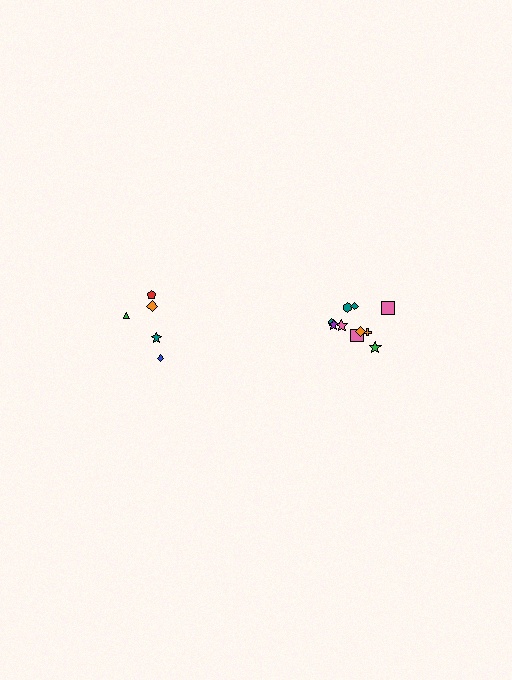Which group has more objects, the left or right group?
The right group.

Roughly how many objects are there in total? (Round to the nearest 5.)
Roughly 15 objects in total.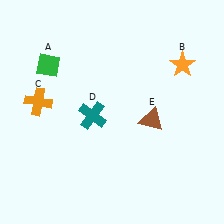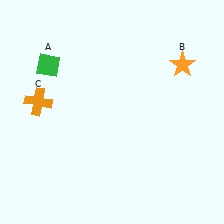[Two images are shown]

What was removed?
The brown triangle (E), the teal cross (D) were removed in Image 2.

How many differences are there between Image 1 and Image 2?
There are 2 differences between the two images.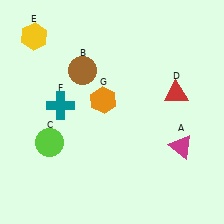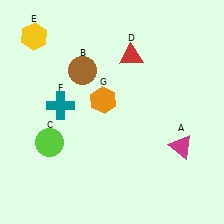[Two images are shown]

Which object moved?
The red triangle (D) moved left.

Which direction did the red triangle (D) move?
The red triangle (D) moved left.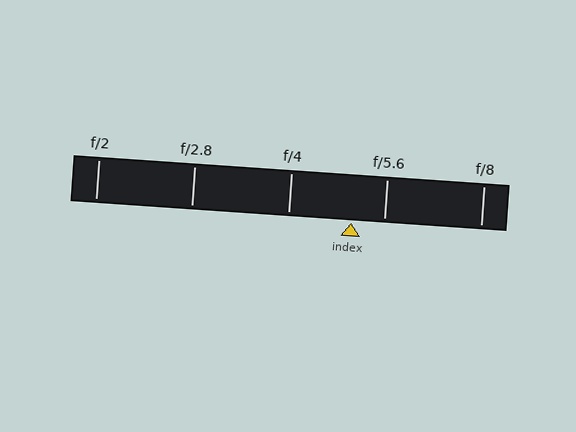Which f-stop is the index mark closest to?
The index mark is closest to f/5.6.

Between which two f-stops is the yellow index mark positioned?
The index mark is between f/4 and f/5.6.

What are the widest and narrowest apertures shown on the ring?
The widest aperture shown is f/2 and the narrowest is f/8.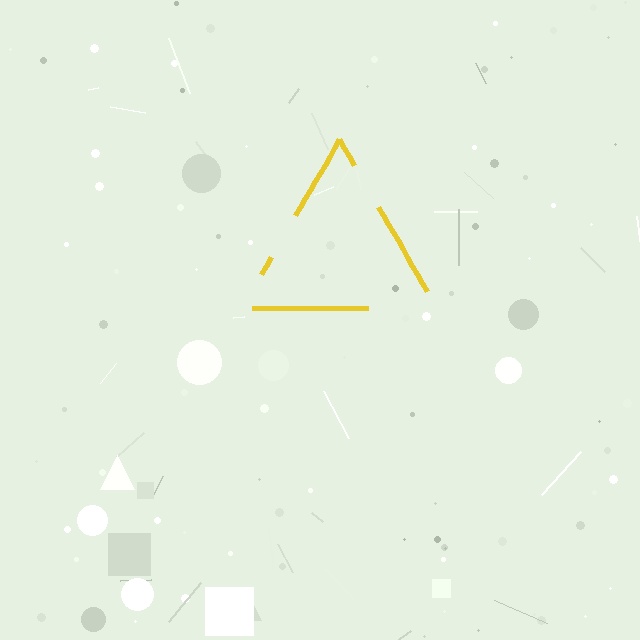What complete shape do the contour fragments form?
The contour fragments form a triangle.